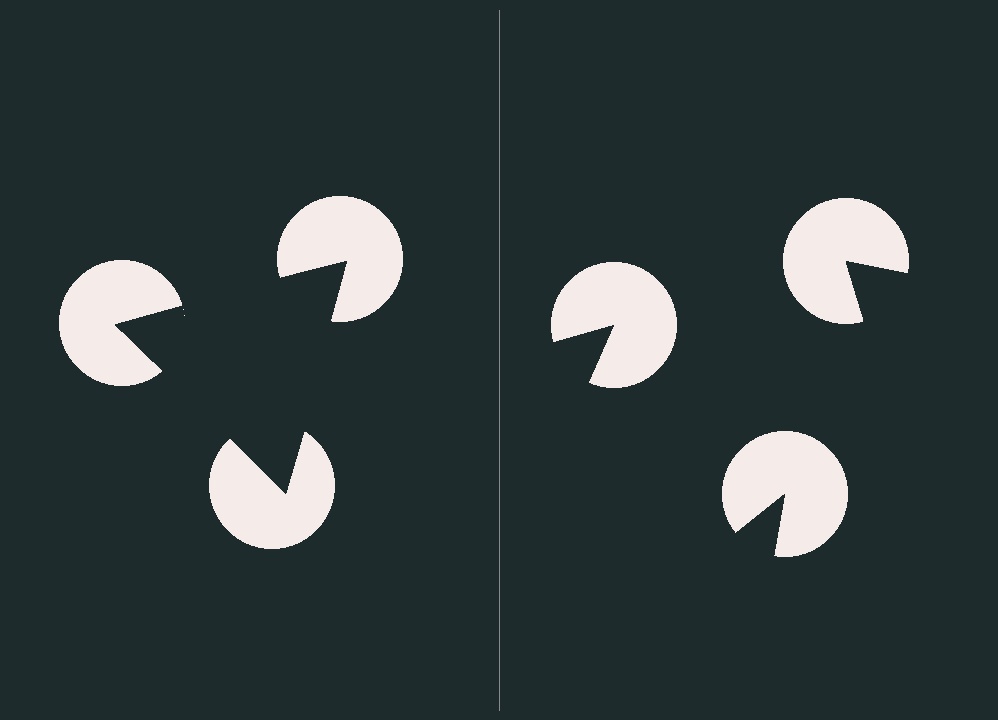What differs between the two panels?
The pac-man discs are positioned identically on both sides; only the wedge orientations differ. On the left they align to a triangle; on the right they are misaligned.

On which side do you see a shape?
An illusory triangle appears on the left side. On the right side the wedge cuts are rotated, so no coherent shape forms.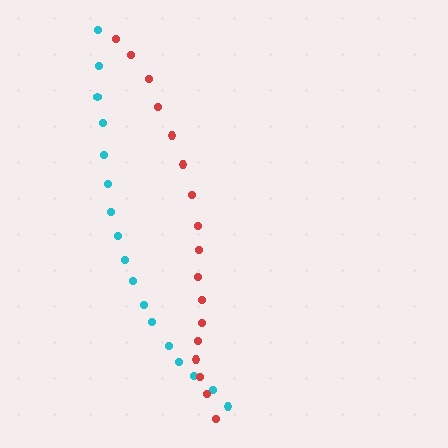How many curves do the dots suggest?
There are 2 distinct paths.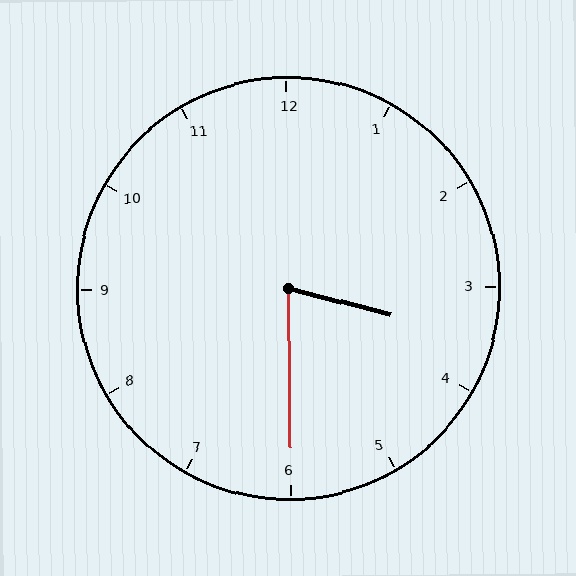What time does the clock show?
3:30.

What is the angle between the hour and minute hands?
Approximately 75 degrees.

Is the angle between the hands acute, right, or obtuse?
It is acute.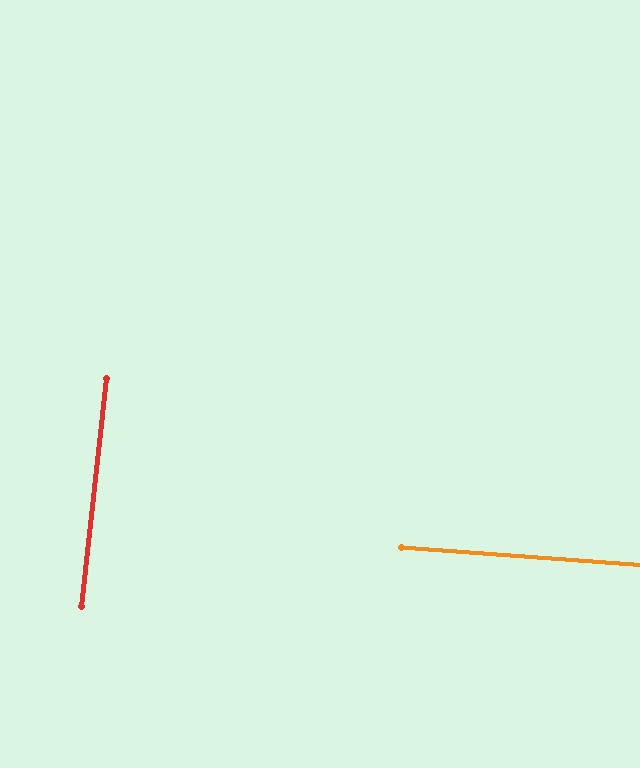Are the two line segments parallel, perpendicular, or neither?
Perpendicular — they meet at approximately 88°.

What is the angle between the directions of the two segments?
Approximately 88 degrees.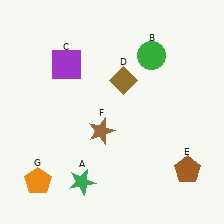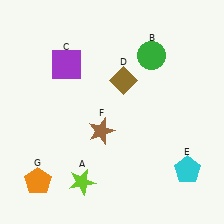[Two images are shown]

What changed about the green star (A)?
In Image 1, A is green. In Image 2, it changed to lime.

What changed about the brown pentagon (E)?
In Image 1, E is brown. In Image 2, it changed to cyan.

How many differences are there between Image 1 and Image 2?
There are 2 differences between the two images.